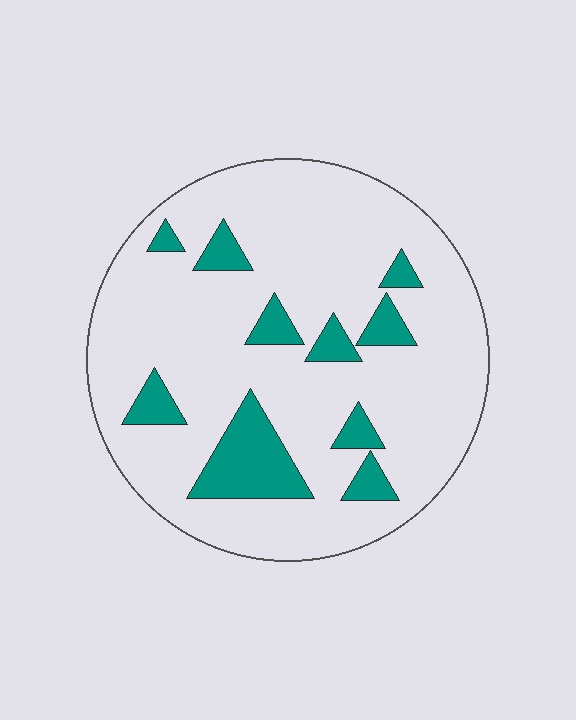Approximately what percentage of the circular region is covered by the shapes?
Approximately 15%.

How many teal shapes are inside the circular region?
10.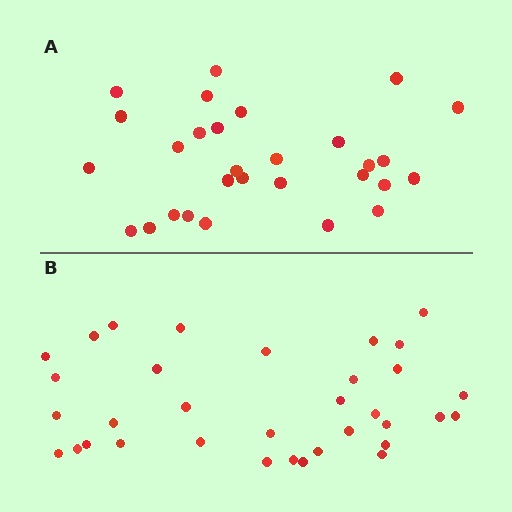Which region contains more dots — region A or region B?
Region B (the bottom region) has more dots.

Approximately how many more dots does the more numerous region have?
Region B has about 5 more dots than region A.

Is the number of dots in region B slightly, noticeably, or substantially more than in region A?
Region B has only slightly more — the two regions are fairly close. The ratio is roughly 1.2 to 1.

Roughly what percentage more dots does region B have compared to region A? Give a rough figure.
About 15% more.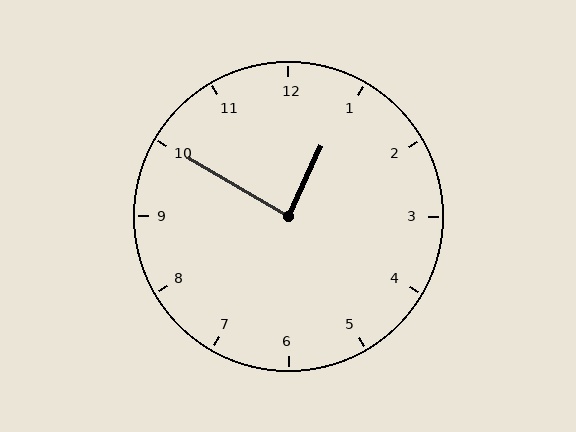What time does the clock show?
12:50.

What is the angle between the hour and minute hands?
Approximately 85 degrees.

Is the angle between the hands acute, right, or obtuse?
It is right.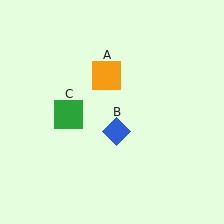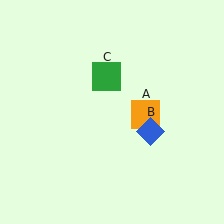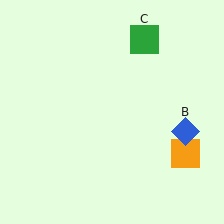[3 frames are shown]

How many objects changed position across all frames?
3 objects changed position: orange square (object A), blue diamond (object B), green square (object C).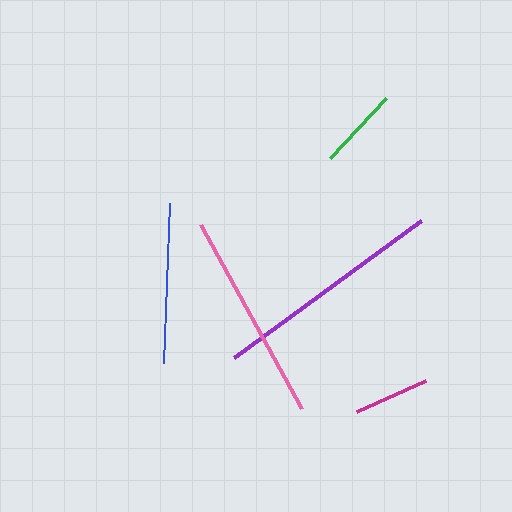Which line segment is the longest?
The purple line is the longest at approximately 232 pixels.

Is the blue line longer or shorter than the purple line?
The purple line is longer than the blue line.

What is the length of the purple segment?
The purple segment is approximately 232 pixels long.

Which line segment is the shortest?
The magenta line is the shortest at approximately 76 pixels.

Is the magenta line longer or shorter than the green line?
The green line is longer than the magenta line.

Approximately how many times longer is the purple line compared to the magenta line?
The purple line is approximately 3.0 times the length of the magenta line.